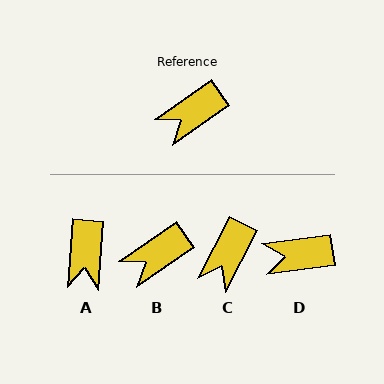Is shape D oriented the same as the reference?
No, it is off by about 27 degrees.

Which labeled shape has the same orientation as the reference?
B.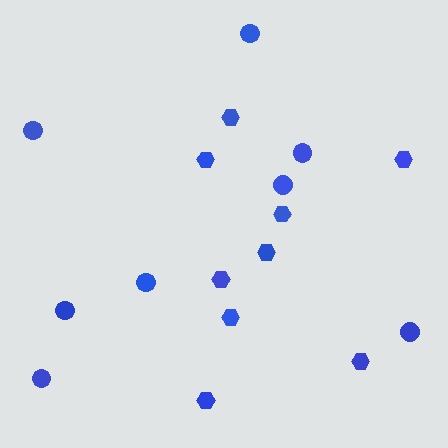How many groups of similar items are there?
There are 2 groups: one group of hexagons (9) and one group of circles (8).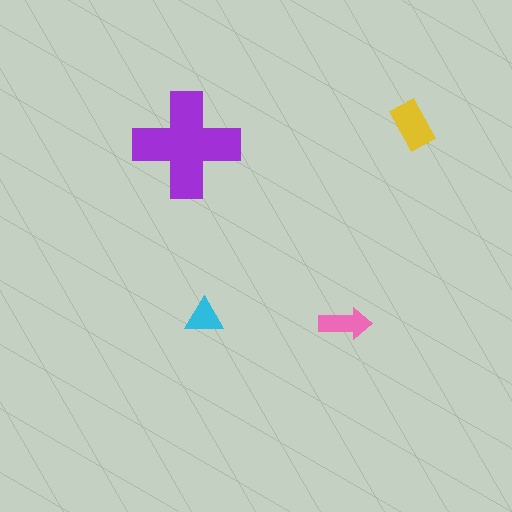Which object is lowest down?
The pink arrow is bottommost.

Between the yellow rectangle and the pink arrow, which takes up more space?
The yellow rectangle.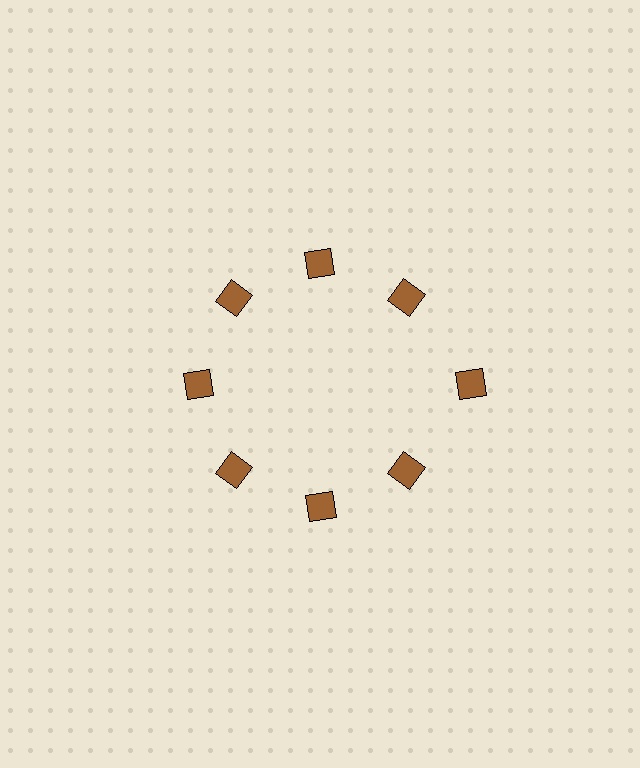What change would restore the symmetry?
The symmetry would be restored by moving it inward, back onto the ring so that all 8 squares sit at equal angles and equal distance from the center.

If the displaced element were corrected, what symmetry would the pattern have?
It would have 8-fold rotational symmetry — the pattern would map onto itself every 45 degrees.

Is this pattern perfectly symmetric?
No. The 8 brown squares are arranged in a ring, but one element near the 3 o'clock position is pushed outward from the center, breaking the 8-fold rotational symmetry.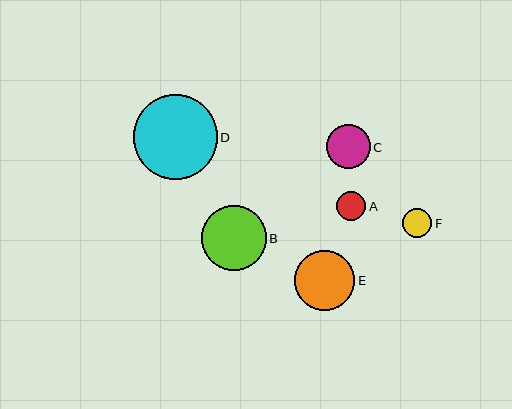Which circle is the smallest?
Circle A is the smallest with a size of approximately 29 pixels.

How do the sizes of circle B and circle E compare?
Circle B and circle E are approximately the same size.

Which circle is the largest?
Circle D is the largest with a size of approximately 84 pixels.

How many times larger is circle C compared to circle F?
Circle C is approximately 1.5 times the size of circle F.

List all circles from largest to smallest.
From largest to smallest: D, B, E, C, F, A.